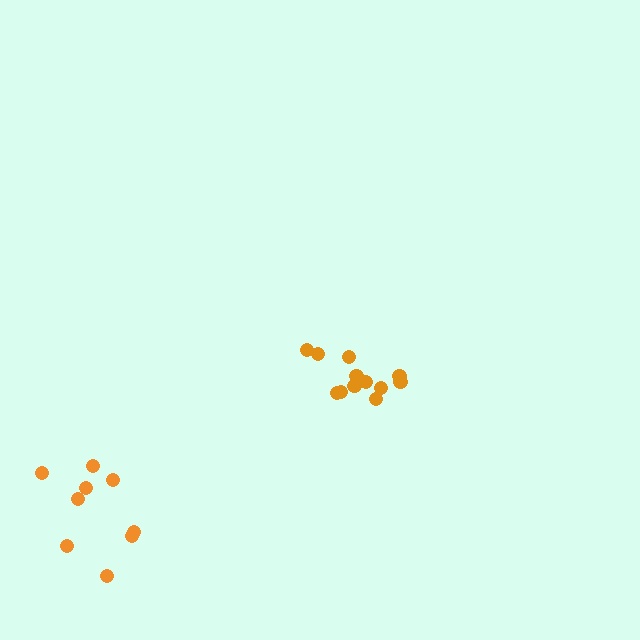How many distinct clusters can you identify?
There are 2 distinct clusters.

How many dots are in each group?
Group 1: 9 dots, Group 2: 12 dots (21 total).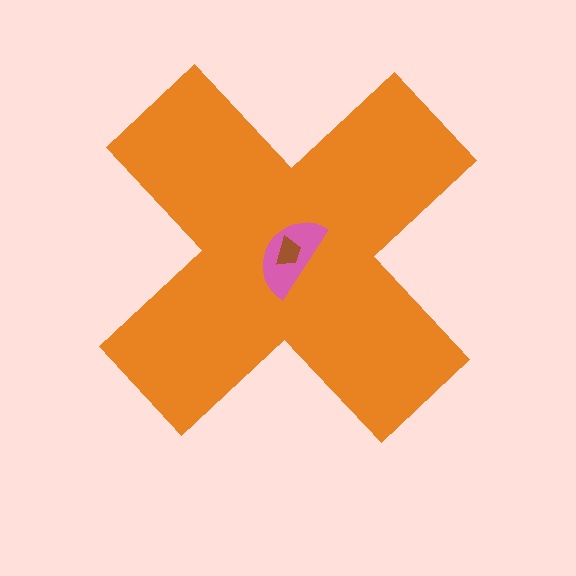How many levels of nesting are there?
3.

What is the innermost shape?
The brown trapezoid.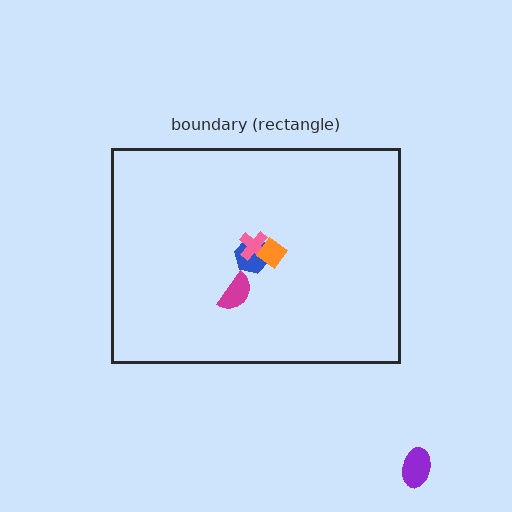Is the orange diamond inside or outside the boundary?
Inside.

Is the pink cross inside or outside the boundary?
Inside.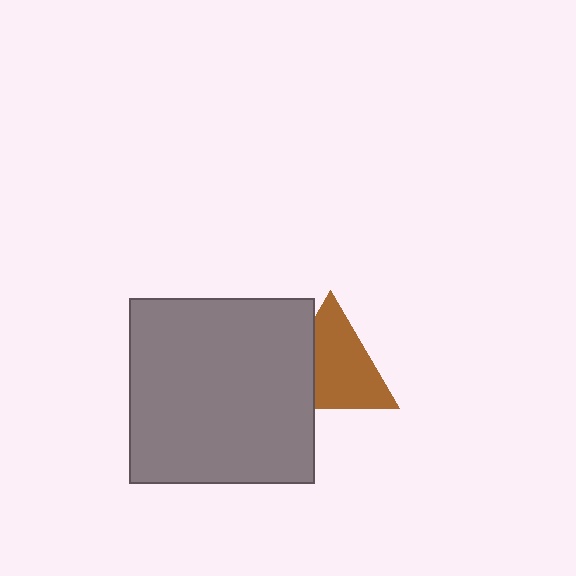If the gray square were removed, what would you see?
You would see the complete brown triangle.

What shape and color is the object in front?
The object in front is a gray square.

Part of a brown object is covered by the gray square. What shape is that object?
It is a triangle.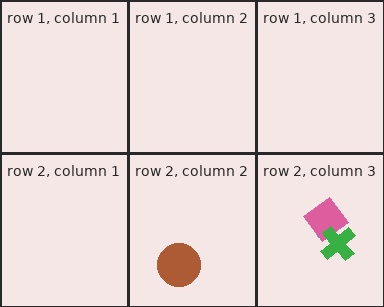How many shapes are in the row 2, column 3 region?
3.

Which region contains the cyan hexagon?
The row 2, column 3 region.